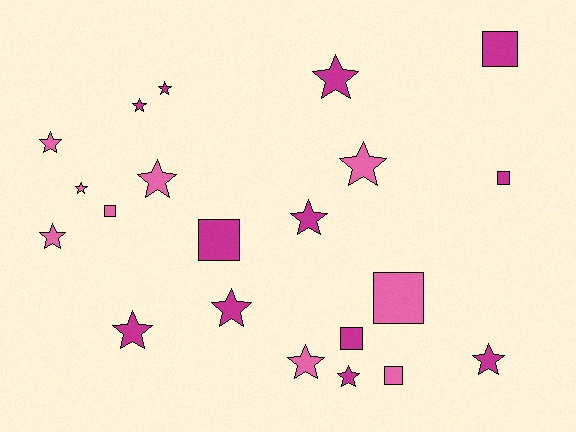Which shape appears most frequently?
Star, with 14 objects.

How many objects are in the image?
There are 21 objects.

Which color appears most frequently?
Magenta, with 12 objects.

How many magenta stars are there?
There are 8 magenta stars.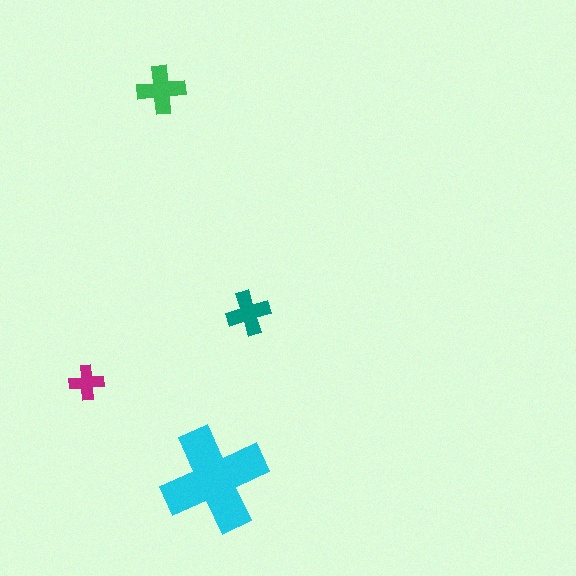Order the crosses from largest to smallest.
the cyan one, the green one, the teal one, the magenta one.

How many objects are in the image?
There are 4 objects in the image.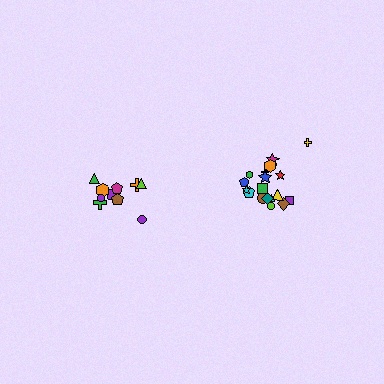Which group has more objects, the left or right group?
The right group.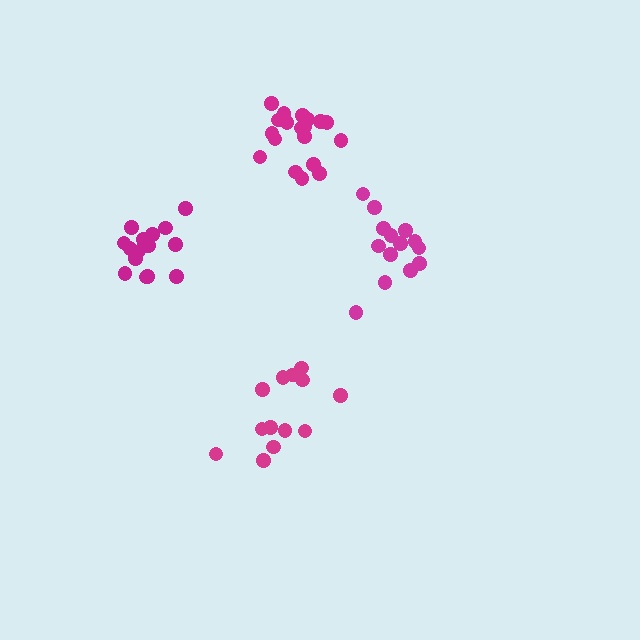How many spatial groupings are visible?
There are 4 spatial groupings.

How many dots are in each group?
Group 1: 14 dots, Group 2: 13 dots, Group 3: 15 dots, Group 4: 19 dots (61 total).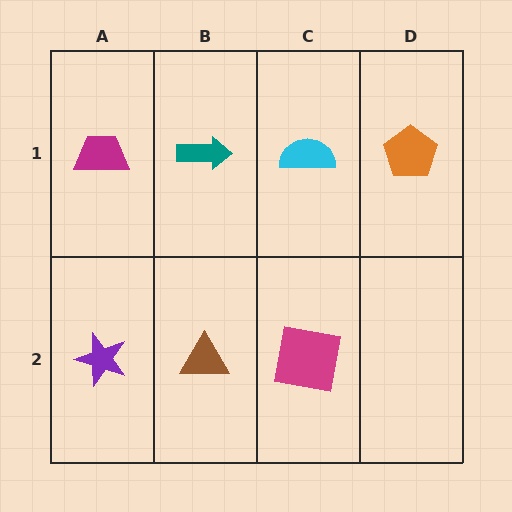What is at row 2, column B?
A brown triangle.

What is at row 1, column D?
An orange pentagon.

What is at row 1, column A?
A magenta trapezoid.